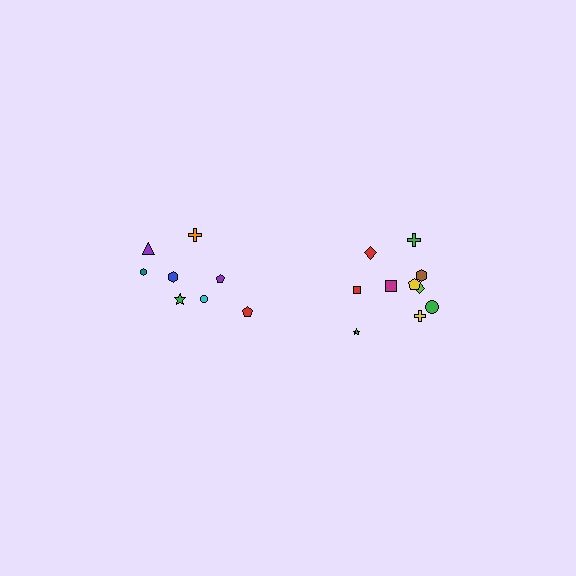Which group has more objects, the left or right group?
The right group.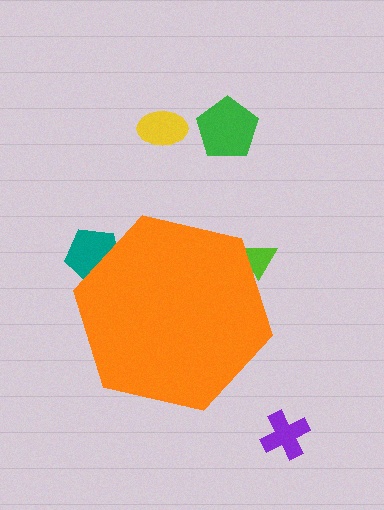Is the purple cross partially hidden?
No, the purple cross is fully visible.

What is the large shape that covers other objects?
An orange hexagon.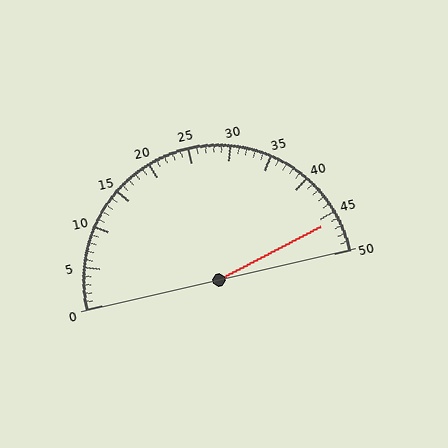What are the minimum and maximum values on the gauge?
The gauge ranges from 0 to 50.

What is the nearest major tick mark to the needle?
The nearest major tick mark is 45.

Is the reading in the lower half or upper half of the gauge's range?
The reading is in the upper half of the range (0 to 50).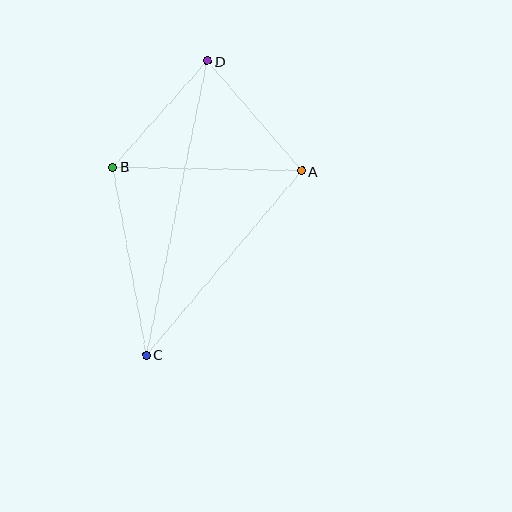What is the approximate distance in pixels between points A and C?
The distance between A and C is approximately 241 pixels.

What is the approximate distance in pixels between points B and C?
The distance between B and C is approximately 191 pixels.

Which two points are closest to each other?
Points B and D are closest to each other.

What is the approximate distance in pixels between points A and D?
The distance between A and D is approximately 144 pixels.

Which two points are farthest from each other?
Points C and D are farthest from each other.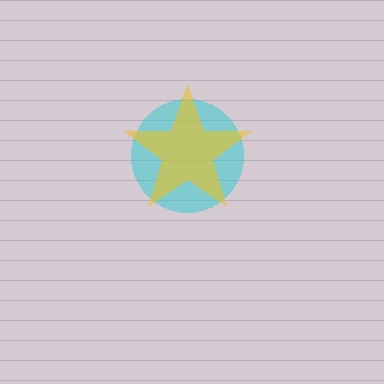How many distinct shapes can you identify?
There are 2 distinct shapes: a cyan circle, a yellow star.